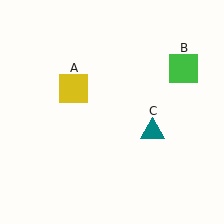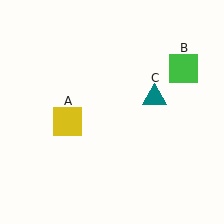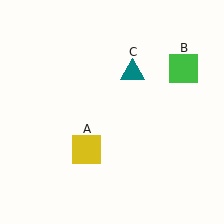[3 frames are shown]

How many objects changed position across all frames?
2 objects changed position: yellow square (object A), teal triangle (object C).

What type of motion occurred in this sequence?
The yellow square (object A), teal triangle (object C) rotated counterclockwise around the center of the scene.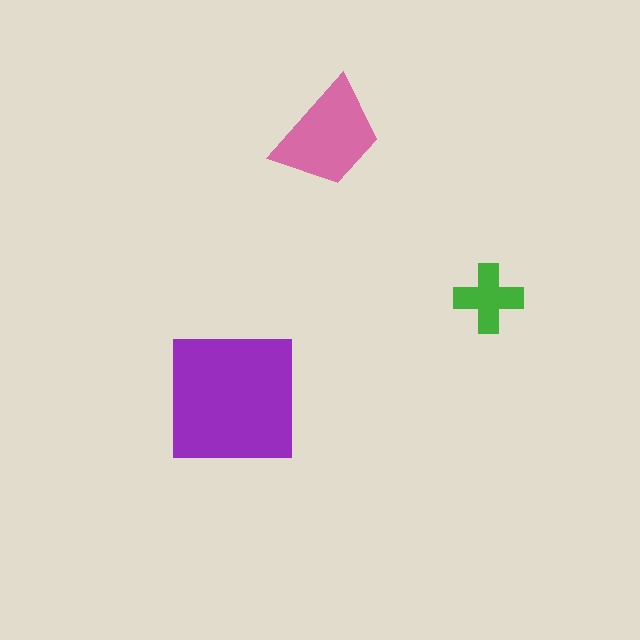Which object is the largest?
The purple square.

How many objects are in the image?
There are 3 objects in the image.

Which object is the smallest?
The green cross.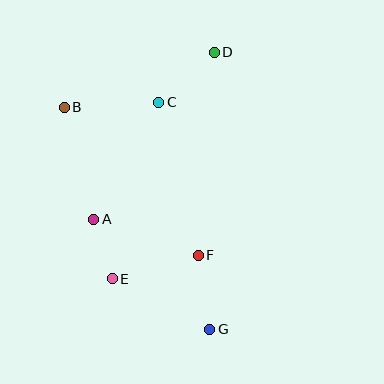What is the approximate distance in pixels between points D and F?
The distance between D and F is approximately 203 pixels.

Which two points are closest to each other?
Points A and E are closest to each other.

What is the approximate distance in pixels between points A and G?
The distance between A and G is approximately 160 pixels.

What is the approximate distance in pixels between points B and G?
The distance between B and G is approximately 265 pixels.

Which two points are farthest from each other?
Points D and G are farthest from each other.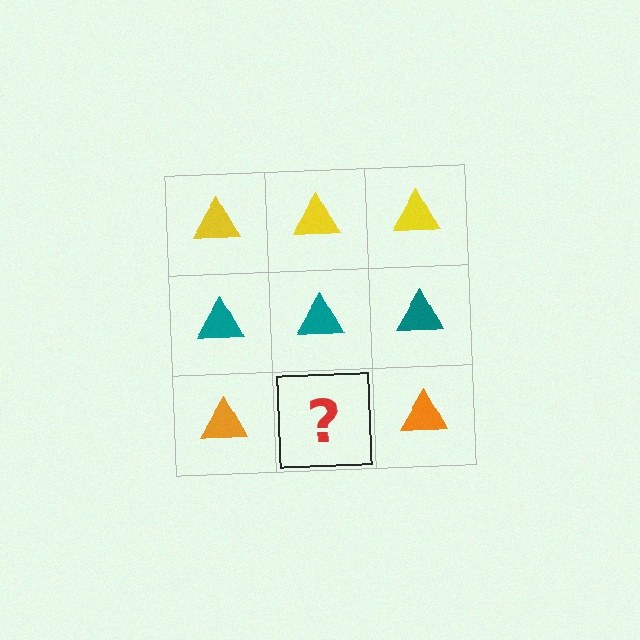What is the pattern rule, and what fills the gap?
The rule is that each row has a consistent color. The gap should be filled with an orange triangle.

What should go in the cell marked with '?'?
The missing cell should contain an orange triangle.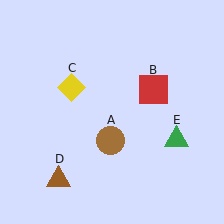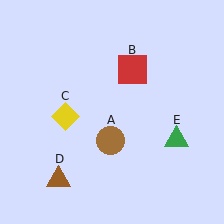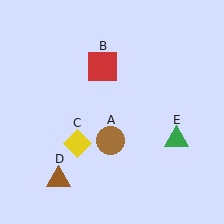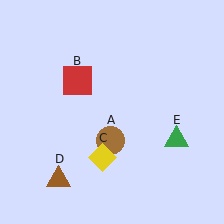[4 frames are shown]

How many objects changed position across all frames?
2 objects changed position: red square (object B), yellow diamond (object C).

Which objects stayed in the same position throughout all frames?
Brown circle (object A) and brown triangle (object D) and green triangle (object E) remained stationary.